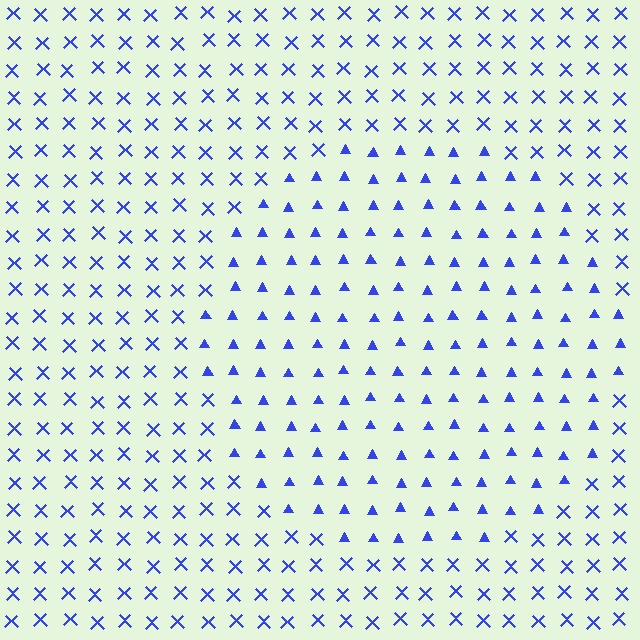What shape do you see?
I see a circle.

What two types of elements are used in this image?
The image uses triangles inside the circle region and X marks outside it.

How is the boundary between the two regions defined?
The boundary is defined by a change in element shape: triangles inside vs. X marks outside. All elements share the same color and spacing.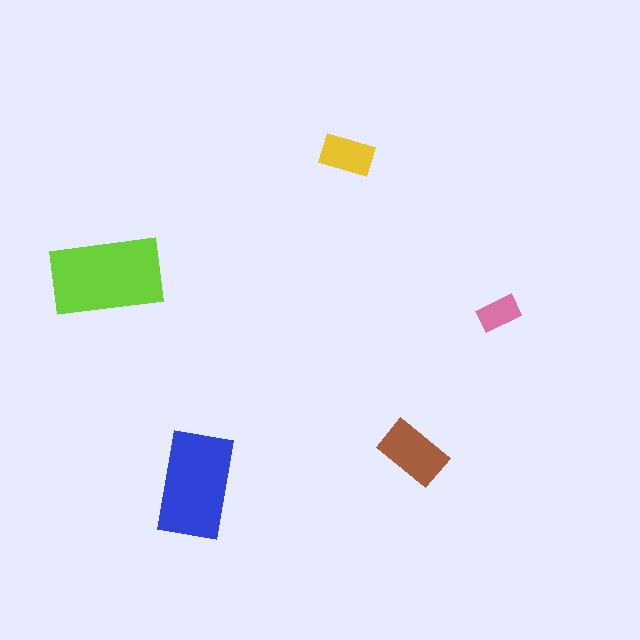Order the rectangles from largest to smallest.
the lime one, the blue one, the brown one, the yellow one, the pink one.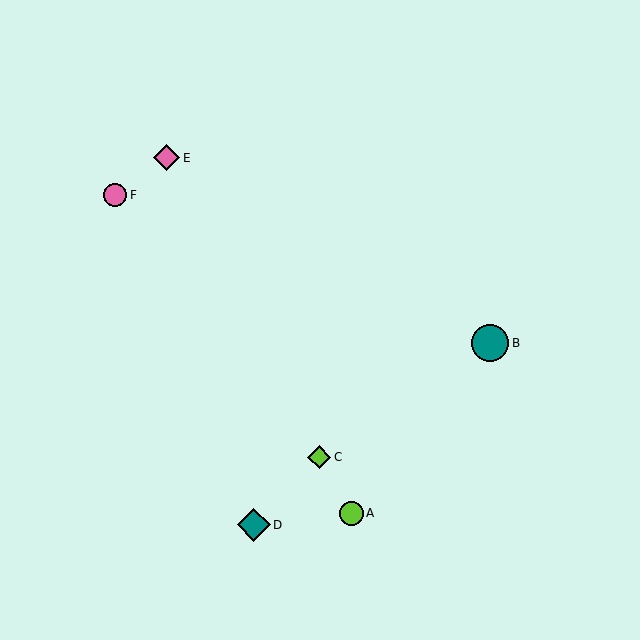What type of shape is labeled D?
Shape D is a teal diamond.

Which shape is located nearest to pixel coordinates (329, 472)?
The lime diamond (labeled C) at (319, 457) is nearest to that location.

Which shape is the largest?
The teal circle (labeled B) is the largest.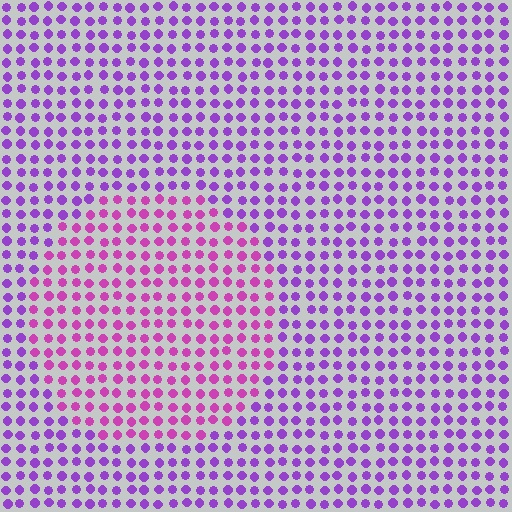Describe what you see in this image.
The image is filled with small purple elements in a uniform arrangement. A circle-shaped region is visible where the elements are tinted to a slightly different hue, forming a subtle color boundary.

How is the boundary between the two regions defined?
The boundary is defined purely by a slight shift in hue (about 34 degrees). Spacing, size, and orientation are identical on both sides.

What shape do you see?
I see a circle.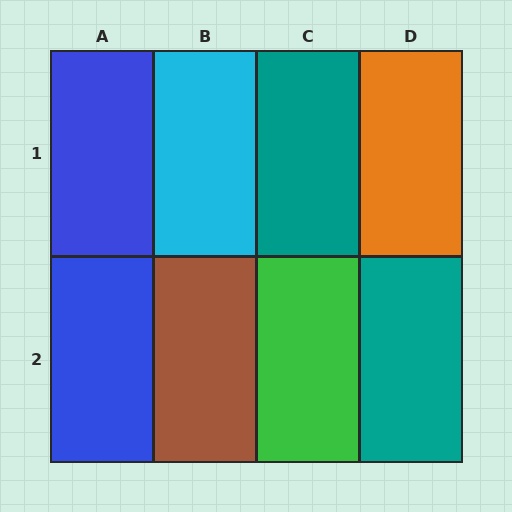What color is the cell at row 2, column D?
Teal.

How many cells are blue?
2 cells are blue.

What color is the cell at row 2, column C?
Green.